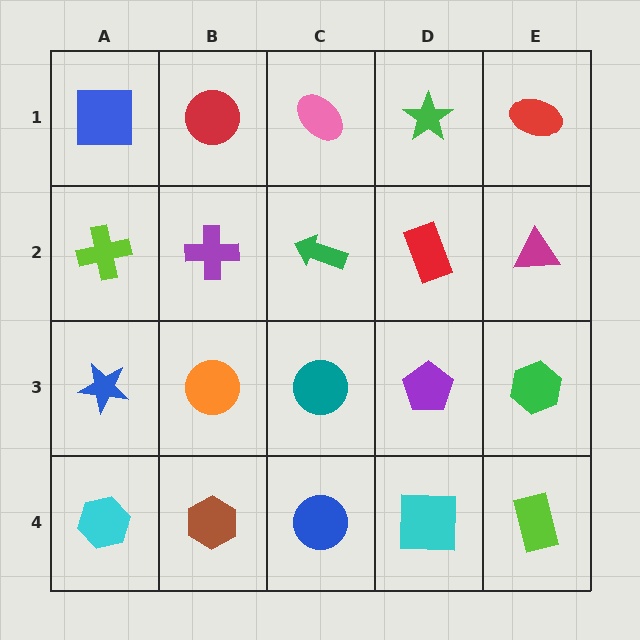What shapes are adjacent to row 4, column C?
A teal circle (row 3, column C), a brown hexagon (row 4, column B), a cyan square (row 4, column D).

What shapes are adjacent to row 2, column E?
A red ellipse (row 1, column E), a green hexagon (row 3, column E), a red rectangle (row 2, column D).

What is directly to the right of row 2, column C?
A red rectangle.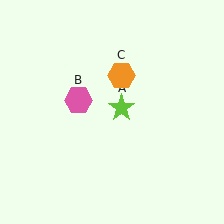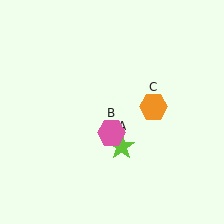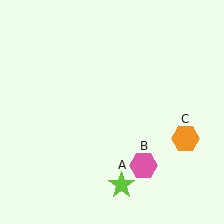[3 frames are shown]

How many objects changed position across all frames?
3 objects changed position: lime star (object A), pink hexagon (object B), orange hexagon (object C).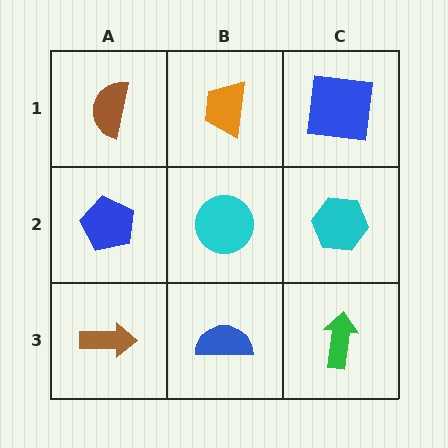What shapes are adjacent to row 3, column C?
A cyan hexagon (row 2, column C), a blue semicircle (row 3, column B).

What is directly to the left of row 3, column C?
A blue semicircle.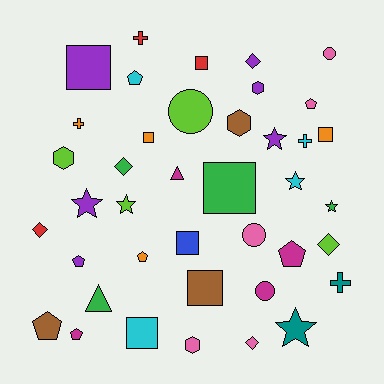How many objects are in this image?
There are 40 objects.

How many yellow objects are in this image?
There are no yellow objects.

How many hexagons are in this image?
There are 4 hexagons.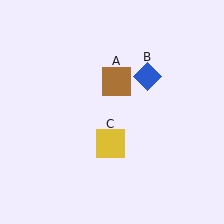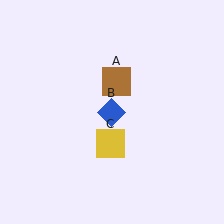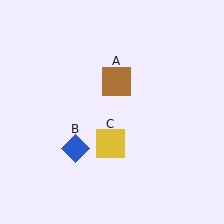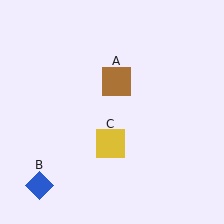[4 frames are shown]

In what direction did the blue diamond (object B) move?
The blue diamond (object B) moved down and to the left.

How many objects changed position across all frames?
1 object changed position: blue diamond (object B).